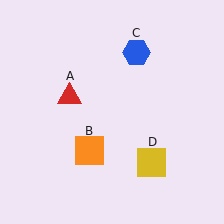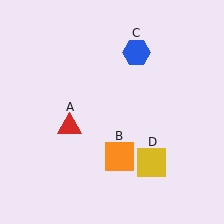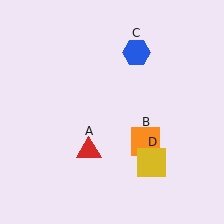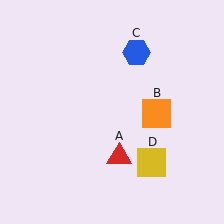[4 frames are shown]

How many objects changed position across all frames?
2 objects changed position: red triangle (object A), orange square (object B).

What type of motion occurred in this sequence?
The red triangle (object A), orange square (object B) rotated counterclockwise around the center of the scene.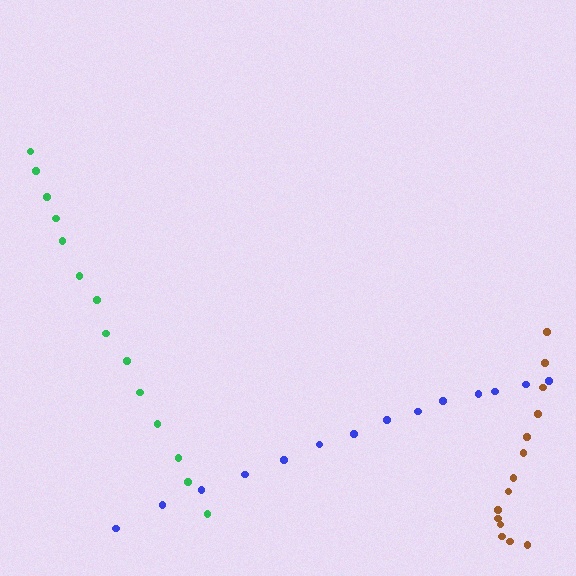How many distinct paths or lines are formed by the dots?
There are 3 distinct paths.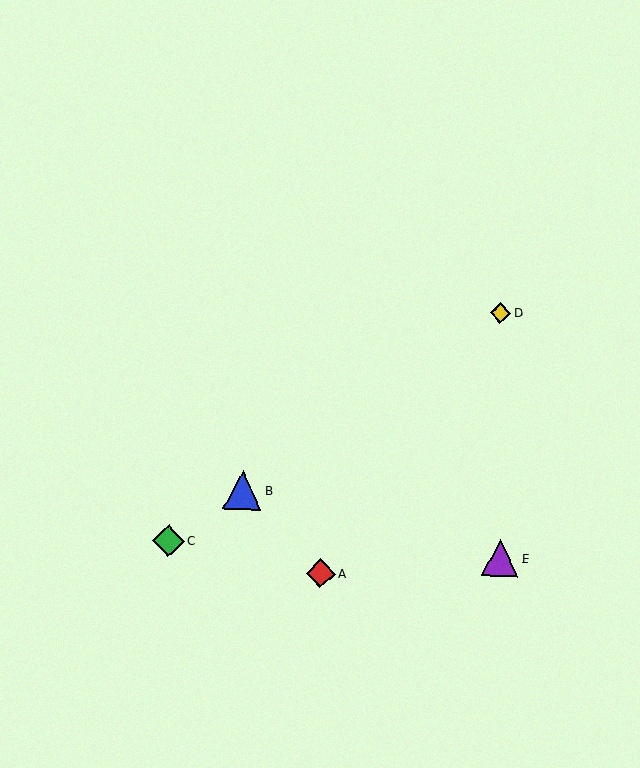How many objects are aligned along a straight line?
3 objects (B, C, D) are aligned along a straight line.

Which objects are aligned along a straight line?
Objects B, C, D are aligned along a straight line.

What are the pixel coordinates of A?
Object A is at (321, 573).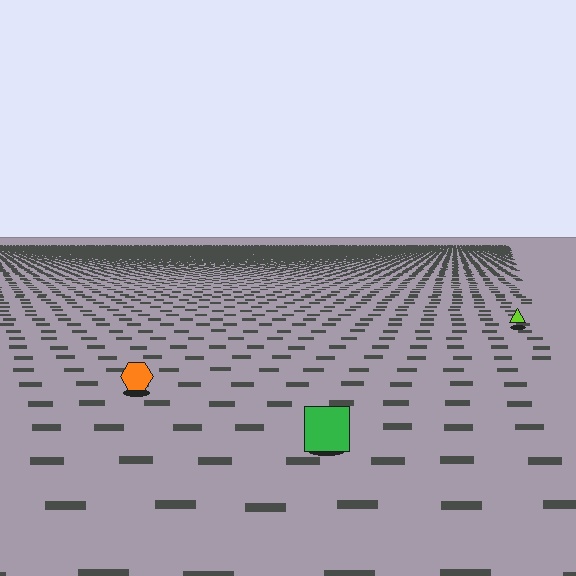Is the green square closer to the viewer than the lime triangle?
Yes. The green square is closer — you can tell from the texture gradient: the ground texture is coarser near it.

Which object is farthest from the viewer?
The lime triangle is farthest from the viewer. It appears smaller and the ground texture around it is denser.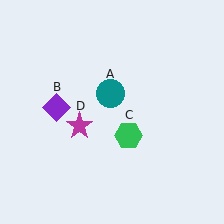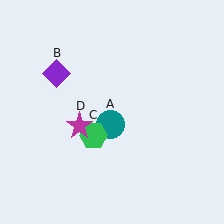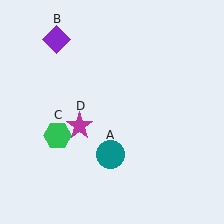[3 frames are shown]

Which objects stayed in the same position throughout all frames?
Magenta star (object D) remained stationary.